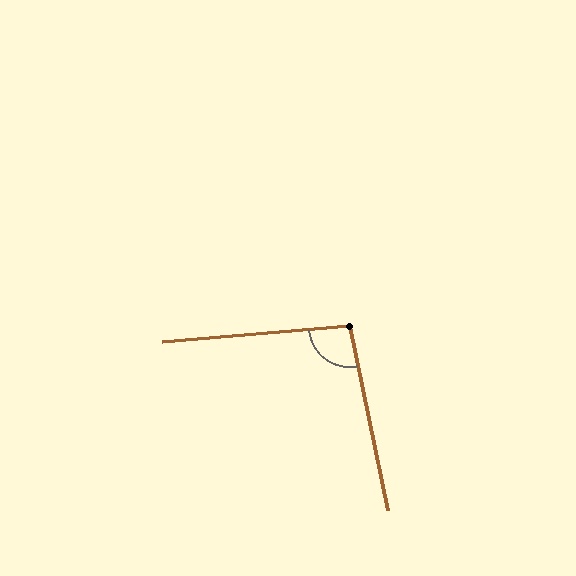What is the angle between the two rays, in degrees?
Approximately 97 degrees.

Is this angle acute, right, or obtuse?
It is obtuse.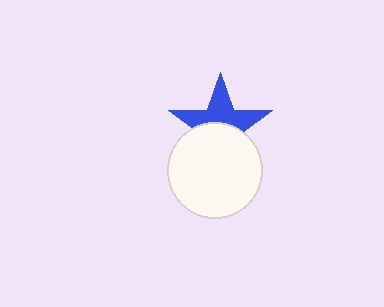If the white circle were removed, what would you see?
You would see the complete blue star.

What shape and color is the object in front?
The object in front is a white circle.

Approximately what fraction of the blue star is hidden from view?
Roughly 49% of the blue star is hidden behind the white circle.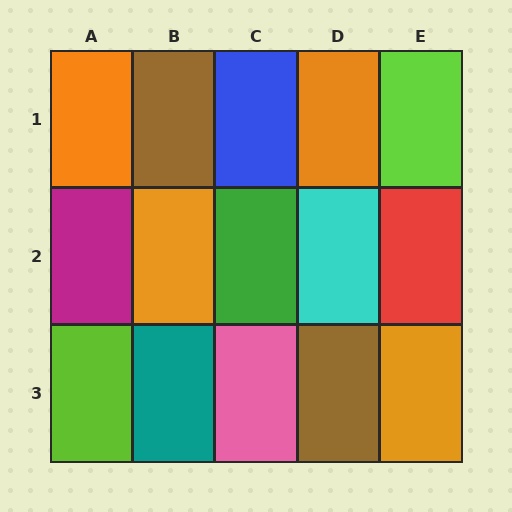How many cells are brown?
2 cells are brown.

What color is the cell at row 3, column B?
Teal.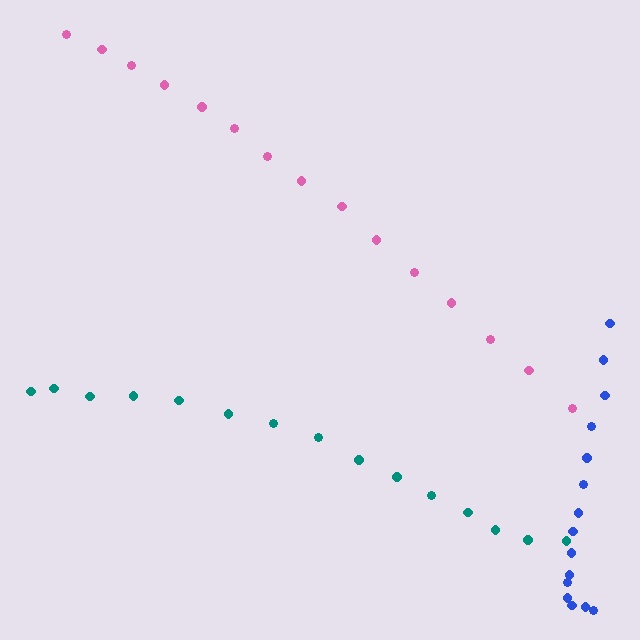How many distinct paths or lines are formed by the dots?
There are 3 distinct paths.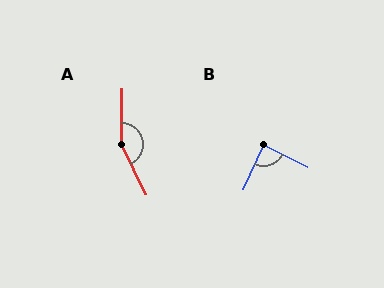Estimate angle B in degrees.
Approximately 88 degrees.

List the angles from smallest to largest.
B (88°), A (154°).